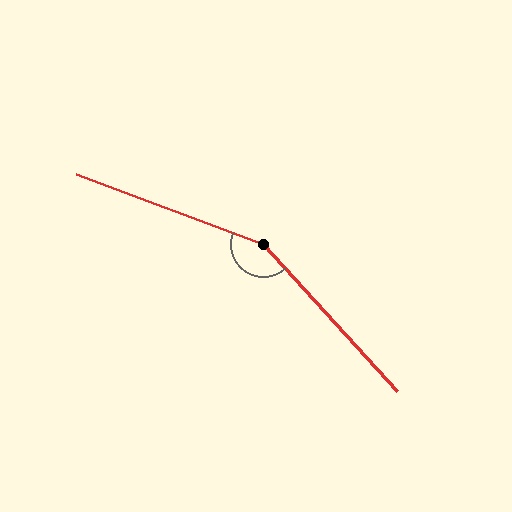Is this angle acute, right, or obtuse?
It is obtuse.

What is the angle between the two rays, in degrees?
Approximately 153 degrees.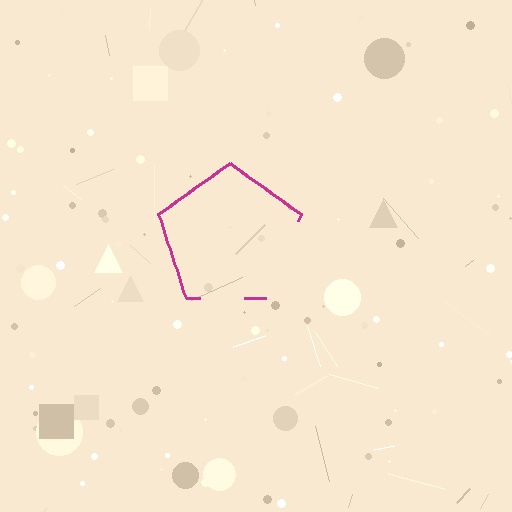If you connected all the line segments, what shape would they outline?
They would outline a pentagon.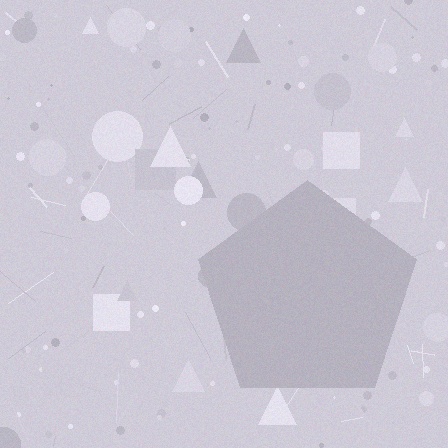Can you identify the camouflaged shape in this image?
The camouflaged shape is a pentagon.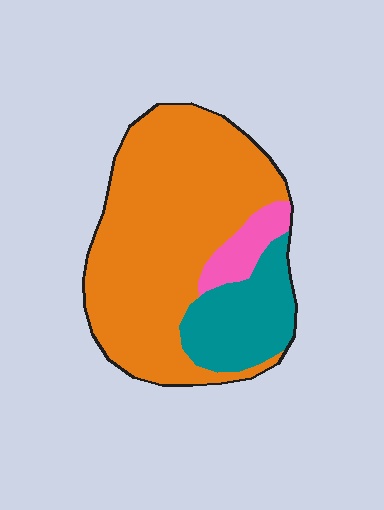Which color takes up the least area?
Pink, at roughly 10%.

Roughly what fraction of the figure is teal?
Teal covers roughly 20% of the figure.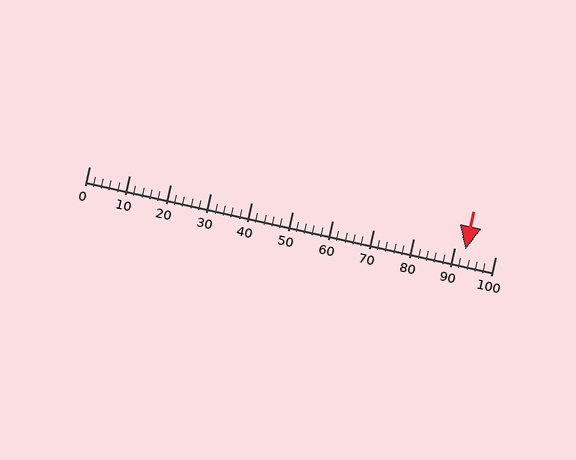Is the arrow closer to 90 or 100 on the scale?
The arrow is closer to 90.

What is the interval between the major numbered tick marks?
The major tick marks are spaced 10 units apart.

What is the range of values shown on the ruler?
The ruler shows values from 0 to 100.